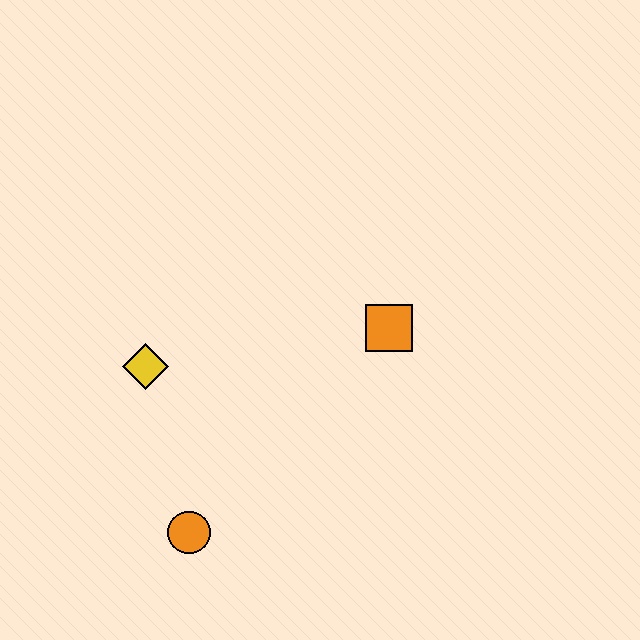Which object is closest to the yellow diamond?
The orange circle is closest to the yellow diamond.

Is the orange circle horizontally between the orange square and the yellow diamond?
Yes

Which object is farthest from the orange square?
The orange circle is farthest from the orange square.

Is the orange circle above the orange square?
No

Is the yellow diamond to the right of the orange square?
No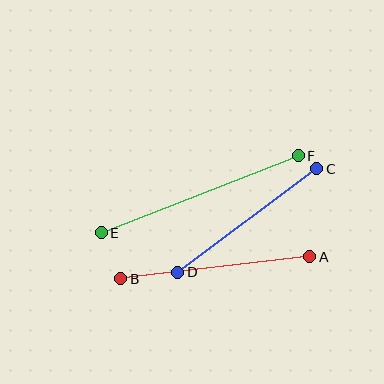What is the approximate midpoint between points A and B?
The midpoint is at approximately (215, 268) pixels.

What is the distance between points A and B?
The distance is approximately 190 pixels.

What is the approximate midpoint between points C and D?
The midpoint is at approximately (247, 220) pixels.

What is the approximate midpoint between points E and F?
The midpoint is at approximately (200, 194) pixels.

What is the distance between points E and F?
The distance is approximately 211 pixels.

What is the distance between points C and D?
The distance is approximately 174 pixels.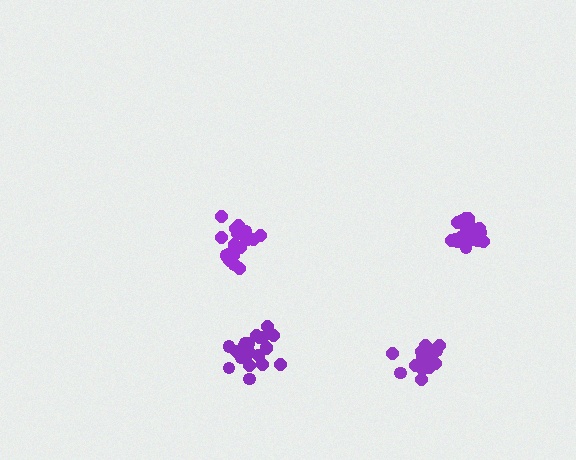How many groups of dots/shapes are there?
There are 4 groups.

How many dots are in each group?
Group 1: 21 dots, Group 2: 21 dots, Group 3: 20 dots, Group 4: 19 dots (81 total).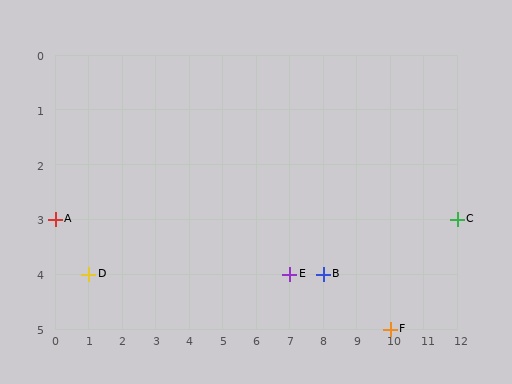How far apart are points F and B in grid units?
Points F and B are 2 columns and 1 row apart (about 2.2 grid units diagonally).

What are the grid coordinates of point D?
Point D is at grid coordinates (1, 4).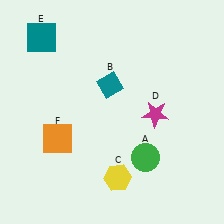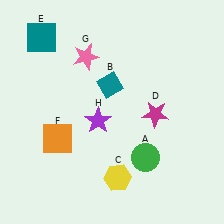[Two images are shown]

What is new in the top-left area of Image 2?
A pink star (G) was added in the top-left area of Image 2.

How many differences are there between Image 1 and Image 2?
There are 2 differences between the two images.